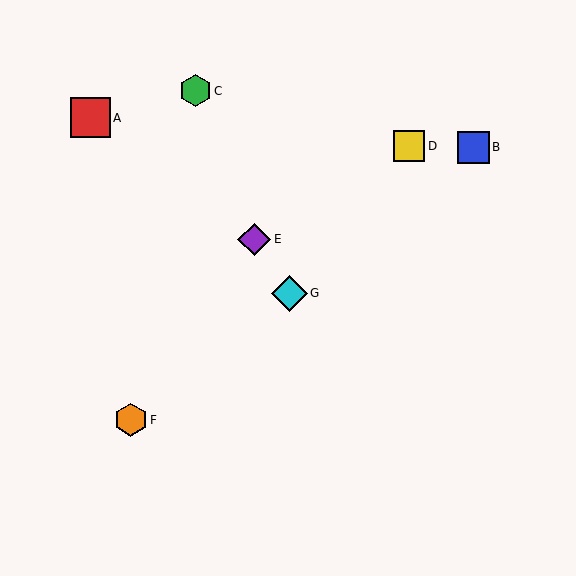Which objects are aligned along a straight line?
Objects B, F, G are aligned along a straight line.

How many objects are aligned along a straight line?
3 objects (B, F, G) are aligned along a straight line.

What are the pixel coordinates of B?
Object B is at (473, 147).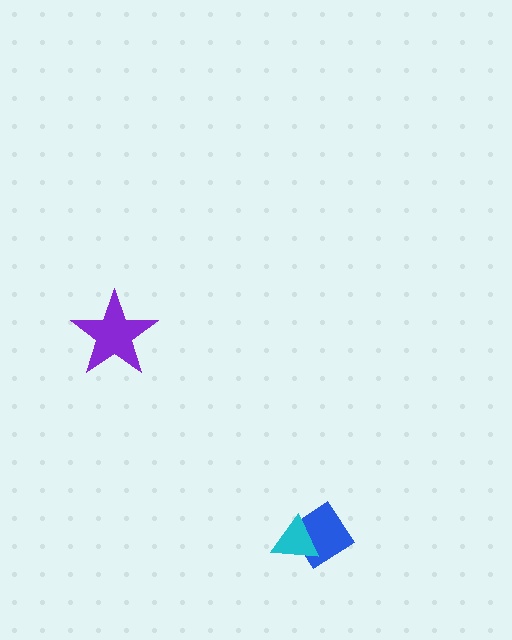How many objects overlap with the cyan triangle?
1 object overlaps with the cyan triangle.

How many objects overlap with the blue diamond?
1 object overlaps with the blue diamond.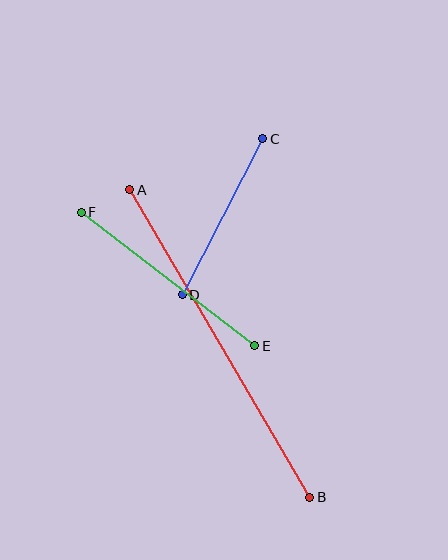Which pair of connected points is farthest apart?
Points A and B are farthest apart.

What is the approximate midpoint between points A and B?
The midpoint is at approximately (220, 343) pixels.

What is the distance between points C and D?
The distance is approximately 176 pixels.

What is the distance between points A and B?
The distance is approximately 357 pixels.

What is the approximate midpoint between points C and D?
The midpoint is at approximately (222, 217) pixels.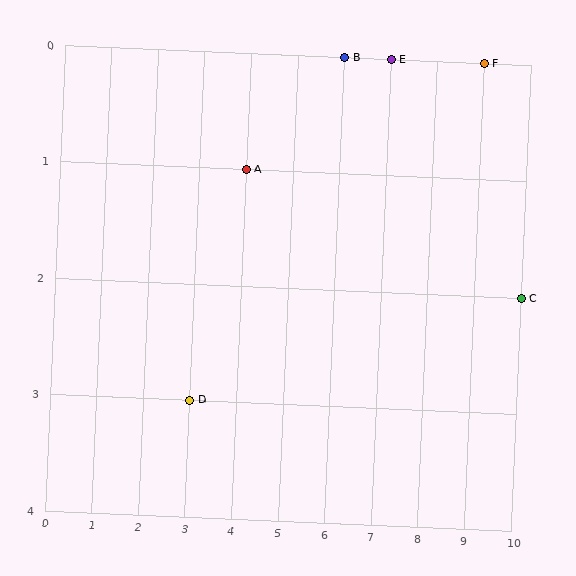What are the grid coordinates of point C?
Point C is at grid coordinates (10, 2).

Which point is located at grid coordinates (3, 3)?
Point D is at (3, 3).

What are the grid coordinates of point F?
Point F is at grid coordinates (9, 0).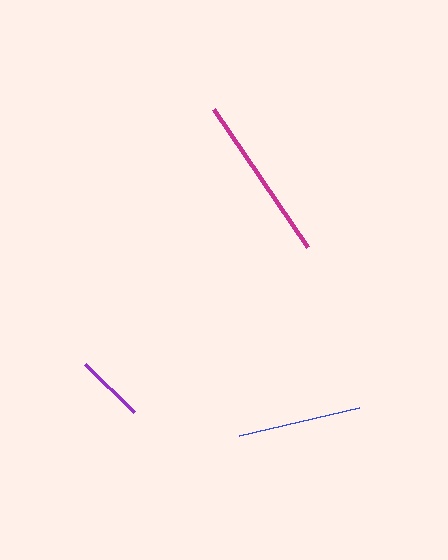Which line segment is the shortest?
The purple line is the shortest at approximately 68 pixels.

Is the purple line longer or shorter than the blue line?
The blue line is longer than the purple line.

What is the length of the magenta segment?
The magenta segment is approximately 167 pixels long.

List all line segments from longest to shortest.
From longest to shortest: magenta, blue, purple.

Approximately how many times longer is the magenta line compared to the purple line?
The magenta line is approximately 2.4 times the length of the purple line.